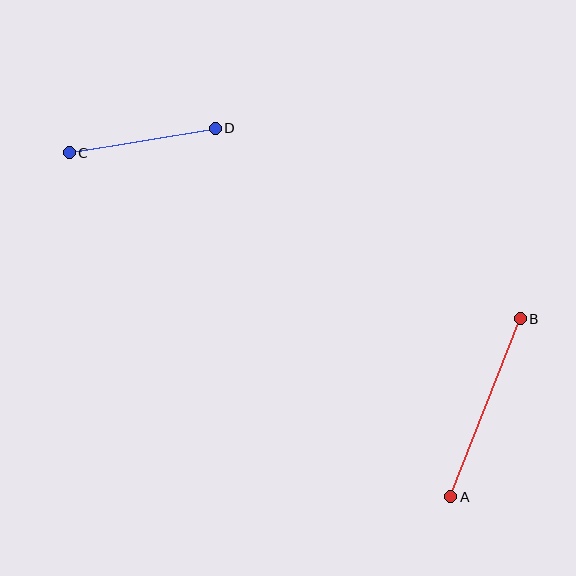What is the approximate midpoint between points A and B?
The midpoint is at approximately (485, 408) pixels.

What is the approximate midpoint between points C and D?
The midpoint is at approximately (142, 141) pixels.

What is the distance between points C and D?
The distance is approximately 148 pixels.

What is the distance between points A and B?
The distance is approximately 191 pixels.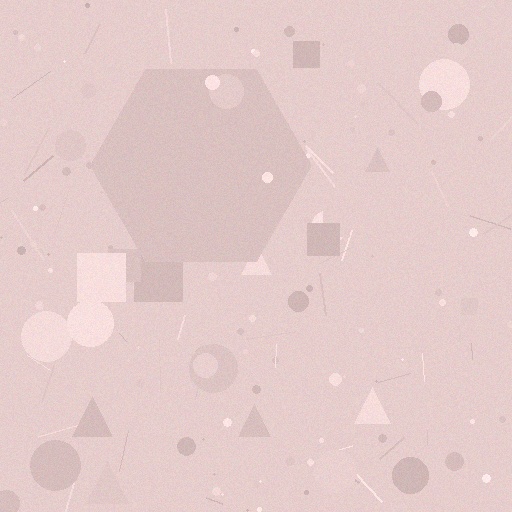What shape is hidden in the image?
A hexagon is hidden in the image.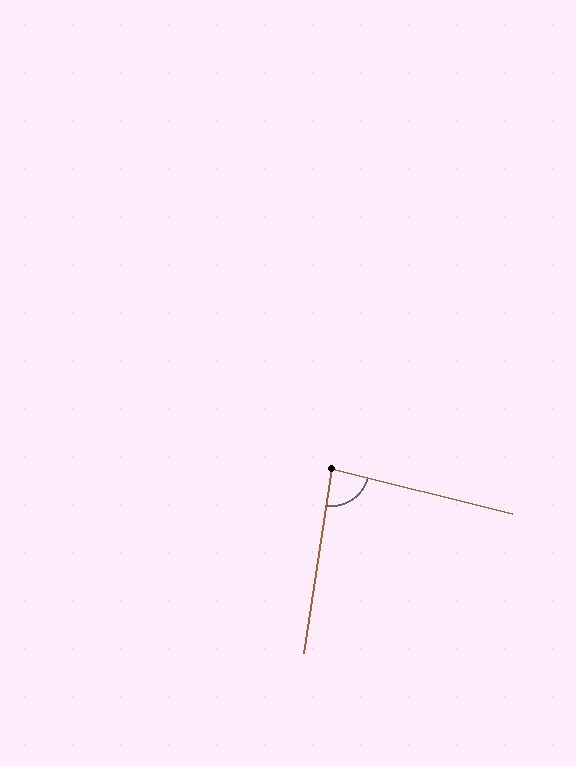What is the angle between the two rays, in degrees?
Approximately 85 degrees.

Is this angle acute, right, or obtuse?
It is acute.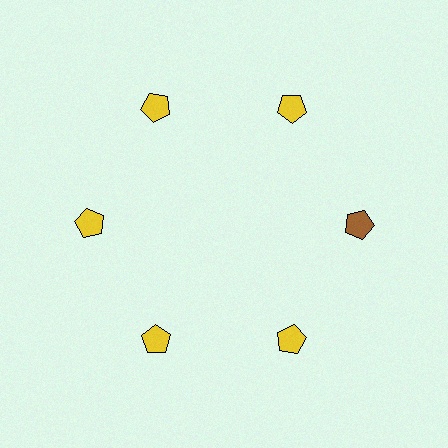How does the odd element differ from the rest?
It has a different color: brown instead of yellow.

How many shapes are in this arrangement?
There are 6 shapes arranged in a ring pattern.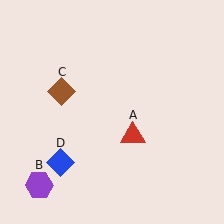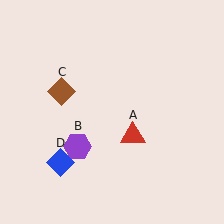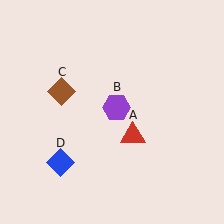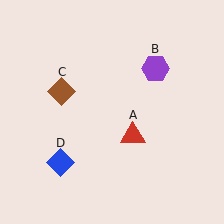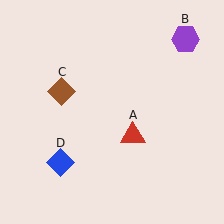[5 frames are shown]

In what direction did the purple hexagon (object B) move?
The purple hexagon (object B) moved up and to the right.